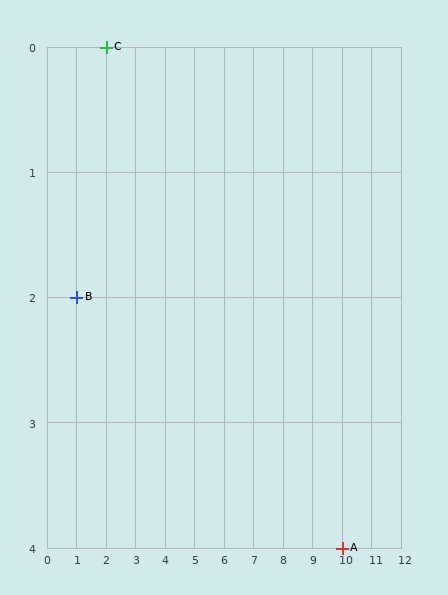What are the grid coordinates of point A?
Point A is at grid coordinates (10, 4).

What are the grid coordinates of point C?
Point C is at grid coordinates (2, 0).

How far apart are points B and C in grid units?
Points B and C are 1 column and 2 rows apart (about 2.2 grid units diagonally).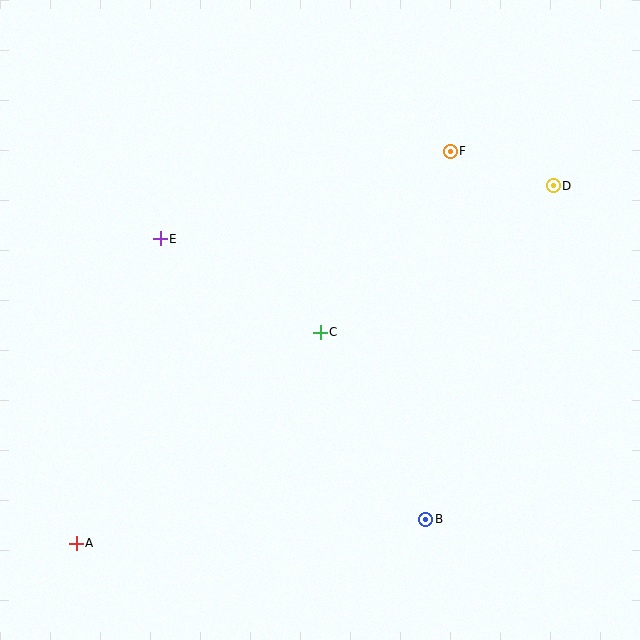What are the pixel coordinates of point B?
Point B is at (426, 519).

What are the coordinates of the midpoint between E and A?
The midpoint between E and A is at (118, 391).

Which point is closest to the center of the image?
Point C at (320, 332) is closest to the center.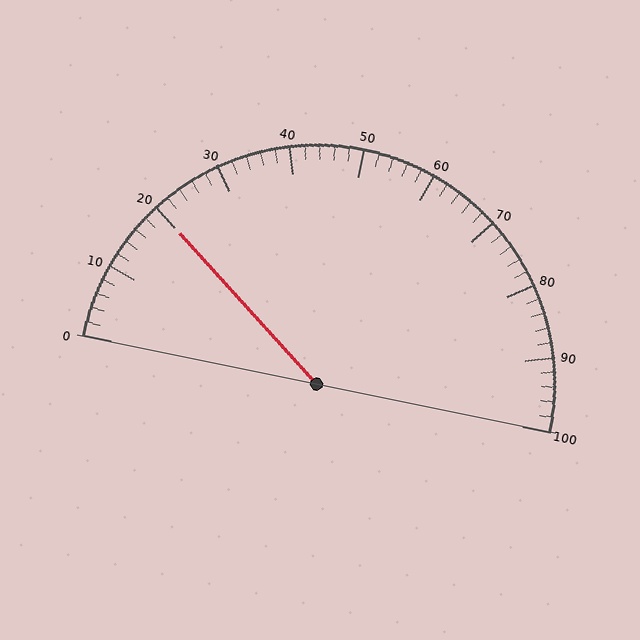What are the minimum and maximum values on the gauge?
The gauge ranges from 0 to 100.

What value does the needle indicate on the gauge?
The needle indicates approximately 20.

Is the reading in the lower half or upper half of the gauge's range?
The reading is in the lower half of the range (0 to 100).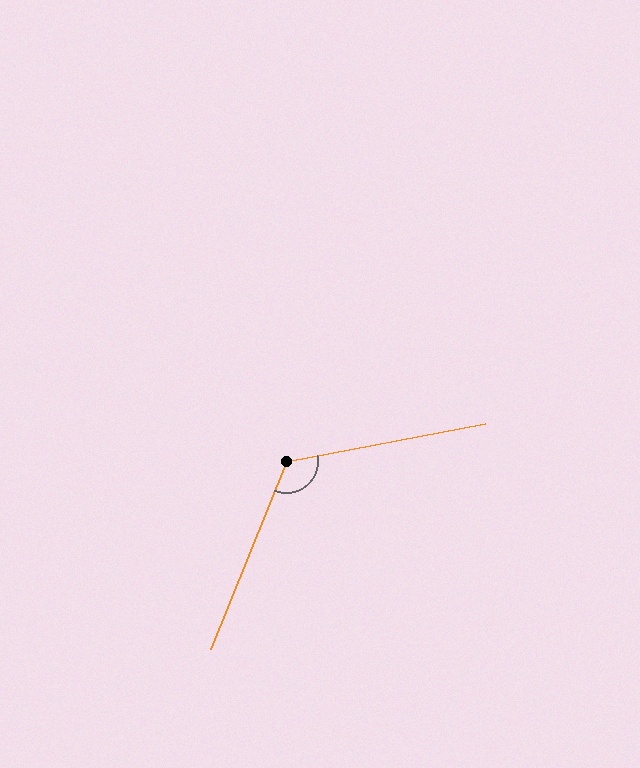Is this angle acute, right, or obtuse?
It is obtuse.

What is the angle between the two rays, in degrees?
Approximately 123 degrees.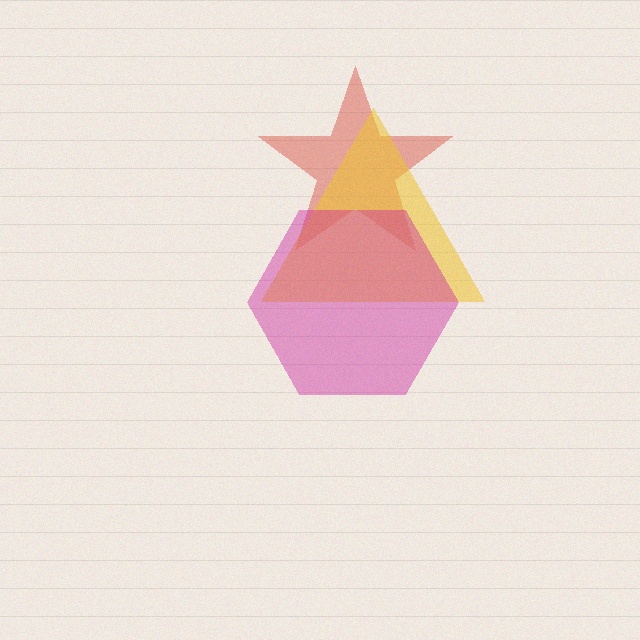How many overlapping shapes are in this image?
There are 3 overlapping shapes in the image.